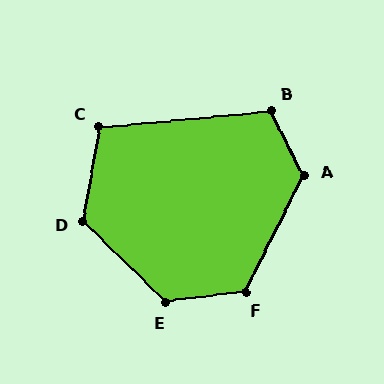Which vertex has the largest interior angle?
E, at approximately 128 degrees.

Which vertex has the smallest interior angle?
C, at approximately 106 degrees.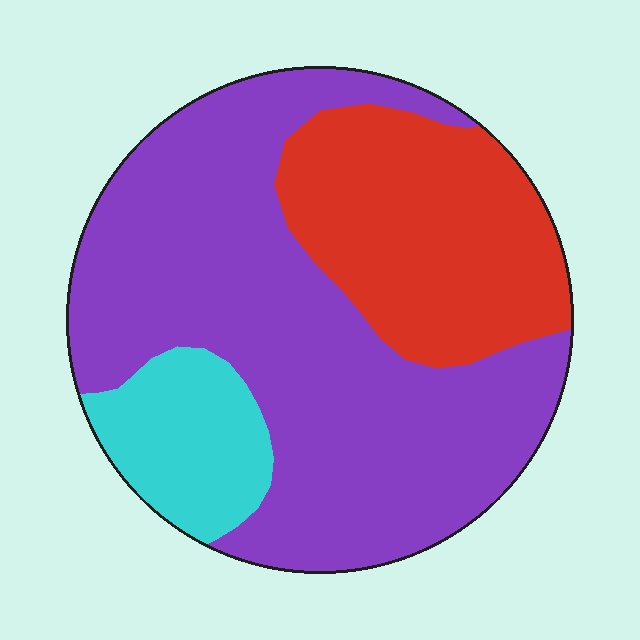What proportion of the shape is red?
Red covers about 25% of the shape.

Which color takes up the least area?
Cyan, at roughly 10%.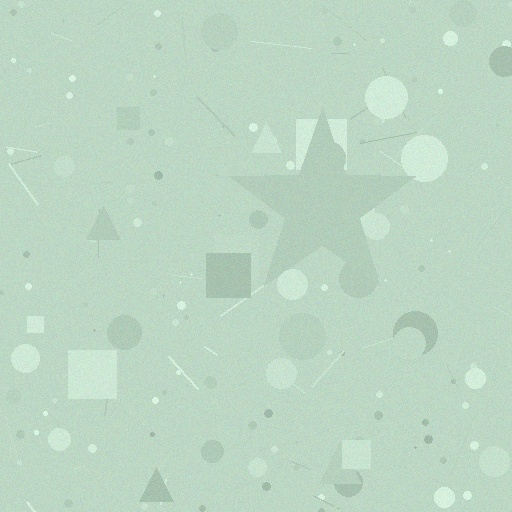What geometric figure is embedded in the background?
A star is embedded in the background.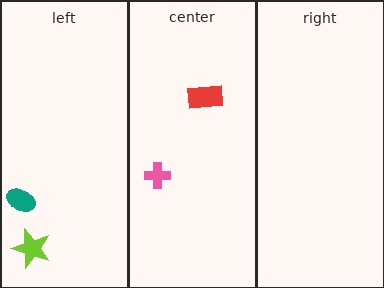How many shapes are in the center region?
2.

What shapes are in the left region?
The teal ellipse, the lime star.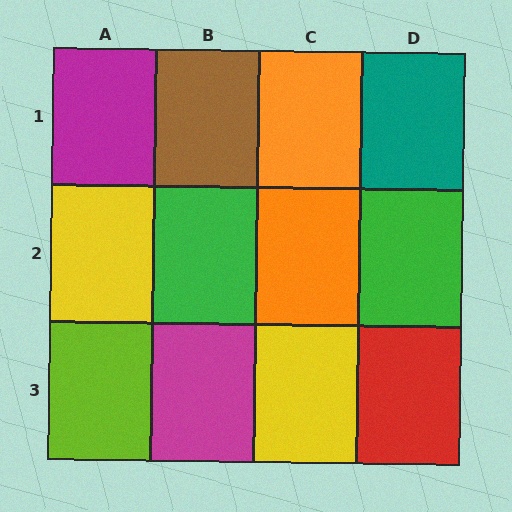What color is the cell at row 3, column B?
Magenta.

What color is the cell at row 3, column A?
Lime.